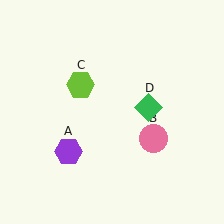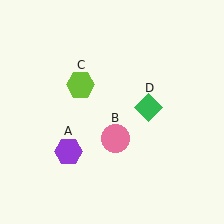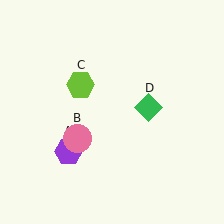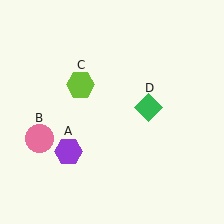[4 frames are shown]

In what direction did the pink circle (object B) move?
The pink circle (object B) moved left.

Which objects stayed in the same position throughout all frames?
Purple hexagon (object A) and lime hexagon (object C) and green diamond (object D) remained stationary.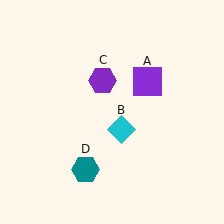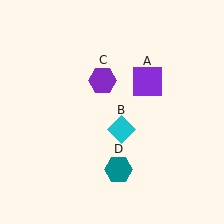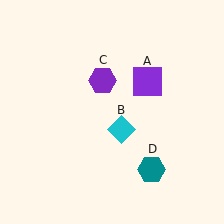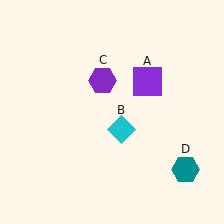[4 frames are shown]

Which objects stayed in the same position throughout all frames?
Purple square (object A) and cyan diamond (object B) and purple hexagon (object C) remained stationary.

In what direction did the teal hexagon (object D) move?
The teal hexagon (object D) moved right.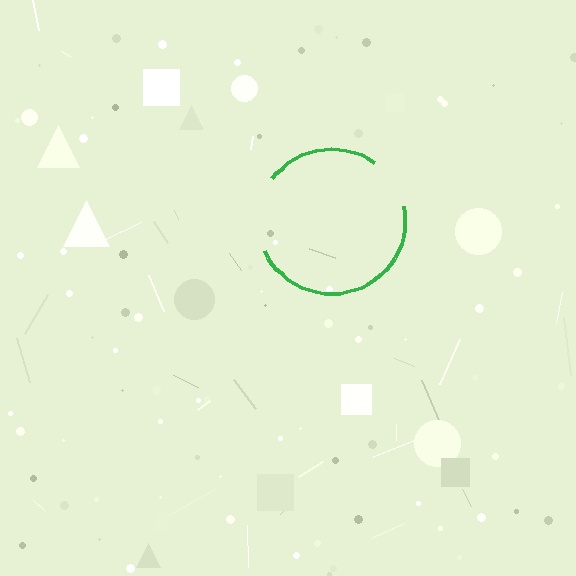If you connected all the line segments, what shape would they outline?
They would outline a circle.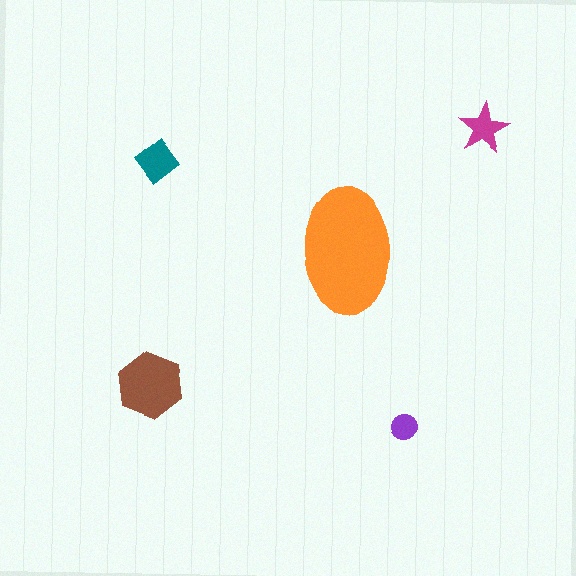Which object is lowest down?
The purple circle is bottommost.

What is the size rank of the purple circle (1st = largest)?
5th.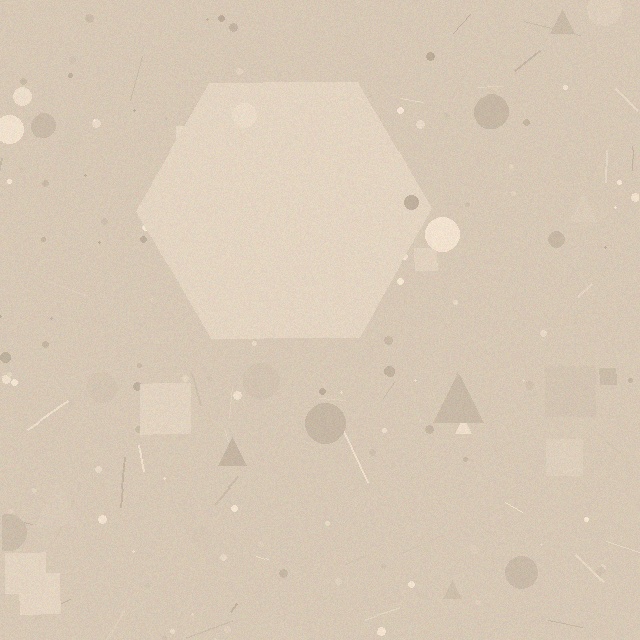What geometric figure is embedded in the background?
A hexagon is embedded in the background.